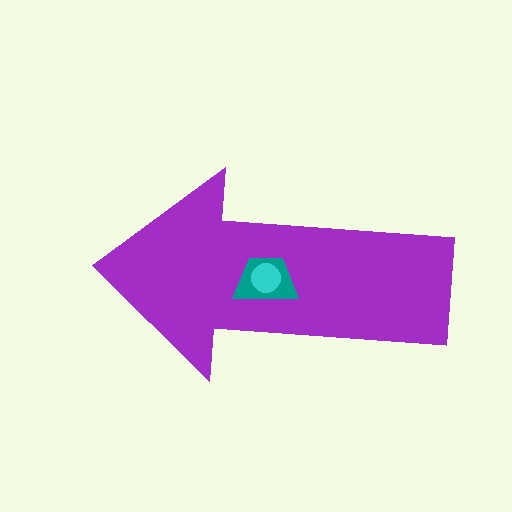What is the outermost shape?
The purple arrow.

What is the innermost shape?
The cyan circle.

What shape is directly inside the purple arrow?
The teal trapezoid.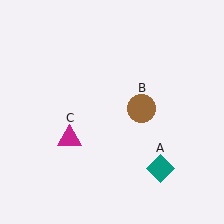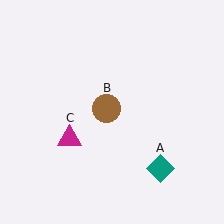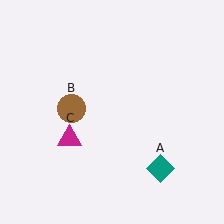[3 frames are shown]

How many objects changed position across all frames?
1 object changed position: brown circle (object B).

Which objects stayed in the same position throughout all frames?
Teal diamond (object A) and magenta triangle (object C) remained stationary.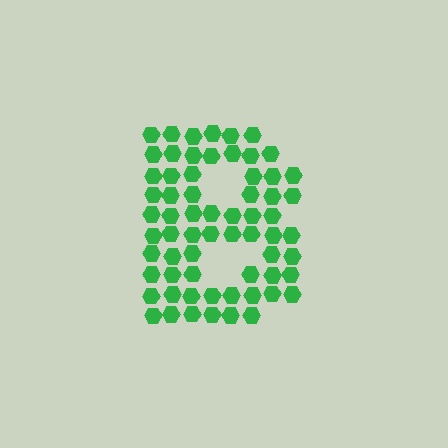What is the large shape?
The large shape is the letter B.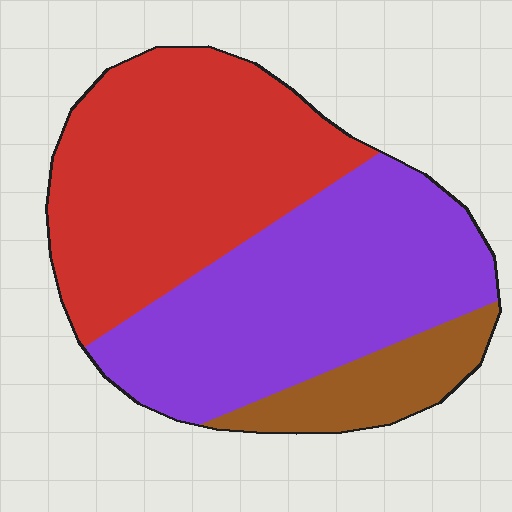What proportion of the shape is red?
Red takes up between a third and a half of the shape.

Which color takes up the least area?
Brown, at roughly 10%.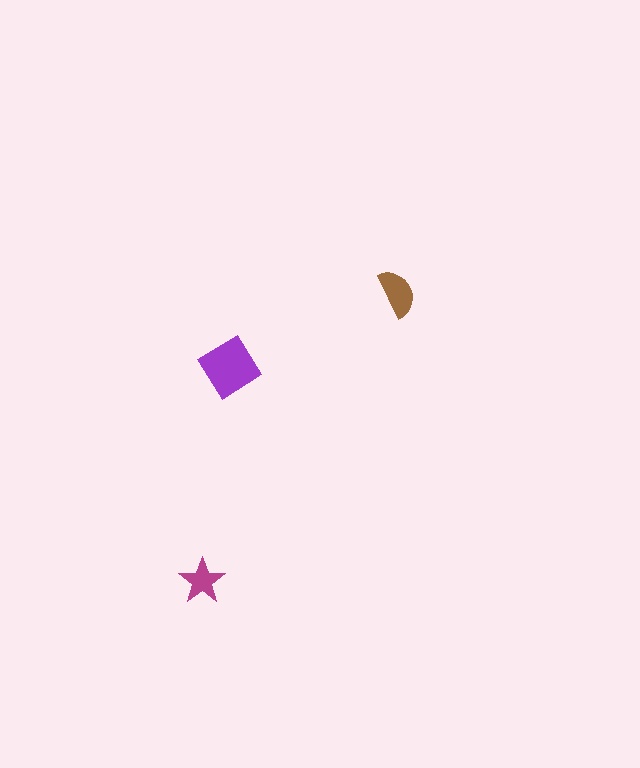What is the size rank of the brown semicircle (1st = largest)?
2nd.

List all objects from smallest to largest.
The magenta star, the brown semicircle, the purple diamond.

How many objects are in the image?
There are 3 objects in the image.